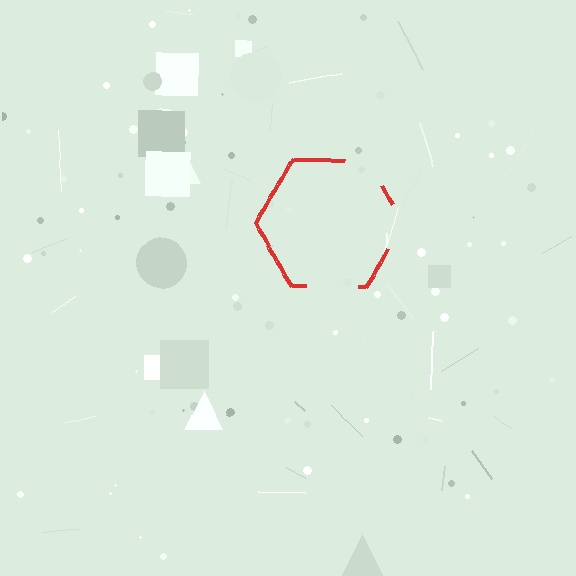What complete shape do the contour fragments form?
The contour fragments form a hexagon.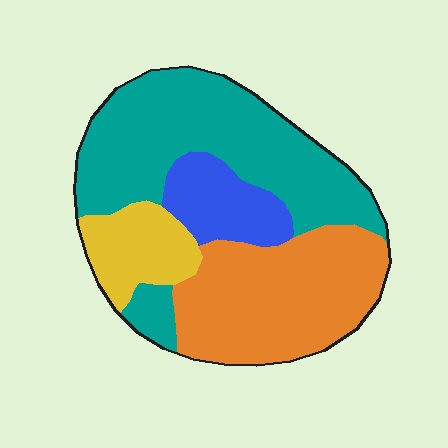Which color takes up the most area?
Teal, at roughly 45%.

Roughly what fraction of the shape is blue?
Blue covers roughly 10% of the shape.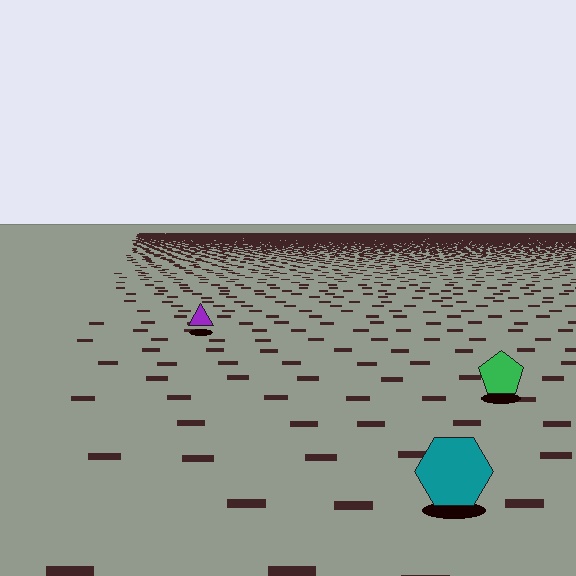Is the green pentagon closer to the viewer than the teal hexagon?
No. The teal hexagon is closer — you can tell from the texture gradient: the ground texture is coarser near it.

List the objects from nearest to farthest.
From nearest to farthest: the teal hexagon, the green pentagon, the purple triangle.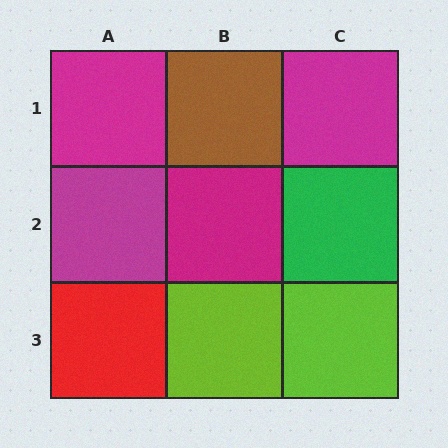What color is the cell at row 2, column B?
Magenta.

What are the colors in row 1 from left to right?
Magenta, brown, magenta.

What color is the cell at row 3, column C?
Lime.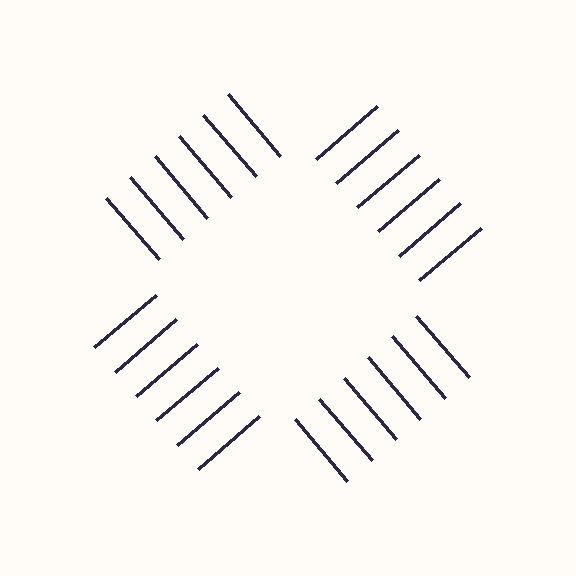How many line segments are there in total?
24 — 6 along each of the 4 edges.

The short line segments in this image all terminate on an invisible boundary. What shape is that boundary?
An illusory square — the line segments terminate on its edges but no continuous stroke is drawn.